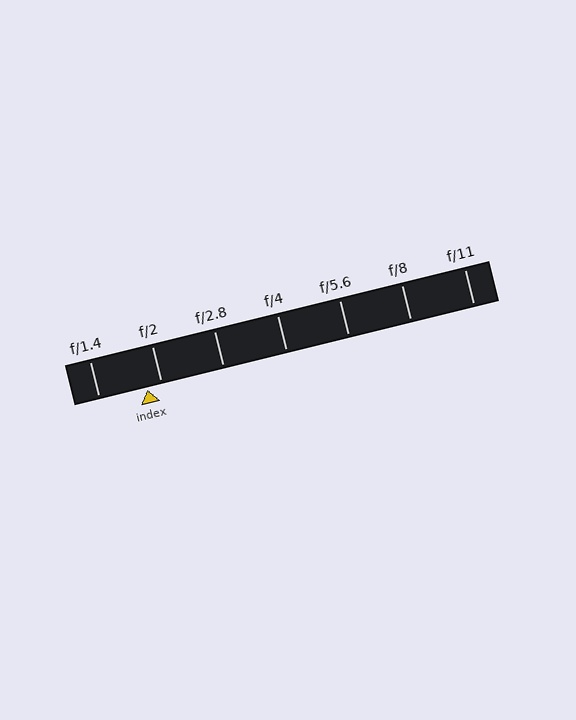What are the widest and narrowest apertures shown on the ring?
The widest aperture shown is f/1.4 and the narrowest is f/11.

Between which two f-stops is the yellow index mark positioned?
The index mark is between f/1.4 and f/2.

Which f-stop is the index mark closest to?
The index mark is closest to f/2.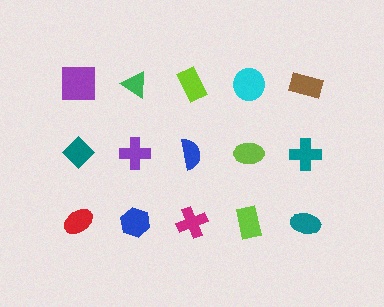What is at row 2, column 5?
A teal cross.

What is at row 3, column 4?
A lime rectangle.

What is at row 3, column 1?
A red ellipse.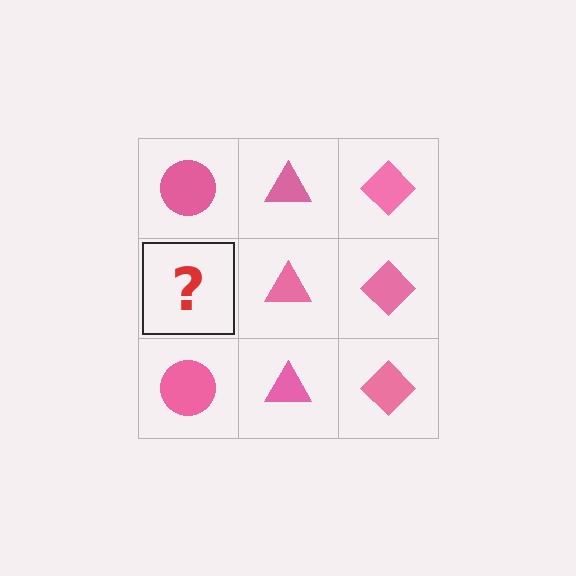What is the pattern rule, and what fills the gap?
The rule is that each column has a consistent shape. The gap should be filled with a pink circle.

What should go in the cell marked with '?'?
The missing cell should contain a pink circle.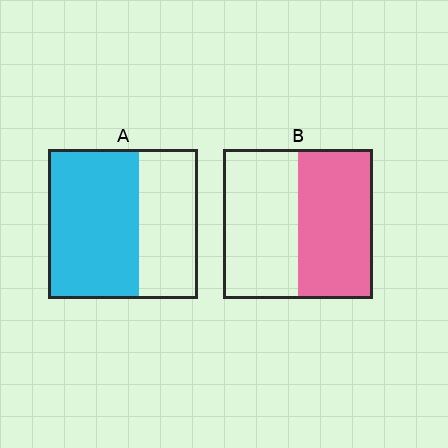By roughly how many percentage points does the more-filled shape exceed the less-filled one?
By roughly 10 percentage points (A over B).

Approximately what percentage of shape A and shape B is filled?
A is approximately 60% and B is approximately 50%.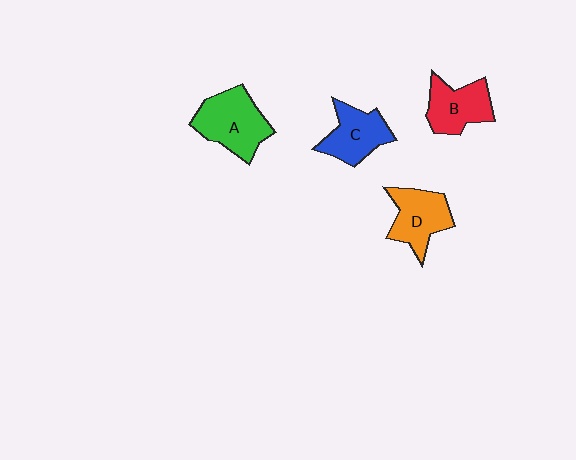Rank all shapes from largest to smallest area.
From largest to smallest: A (green), D (orange), B (red), C (blue).